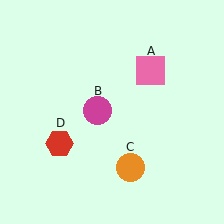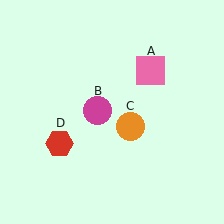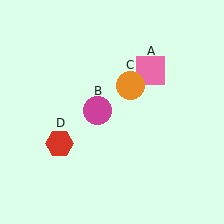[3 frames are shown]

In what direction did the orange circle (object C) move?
The orange circle (object C) moved up.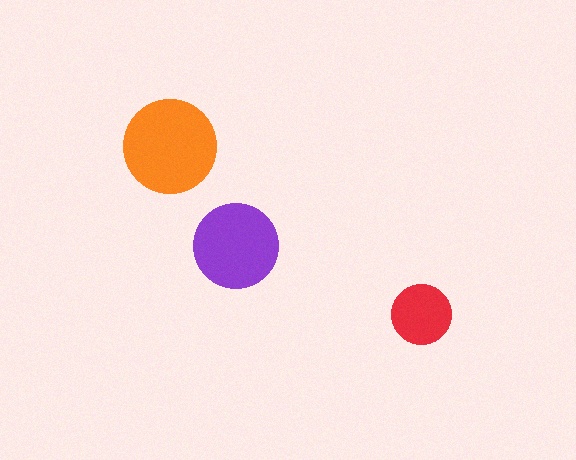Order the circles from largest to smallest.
the orange one, the purple one, the red one.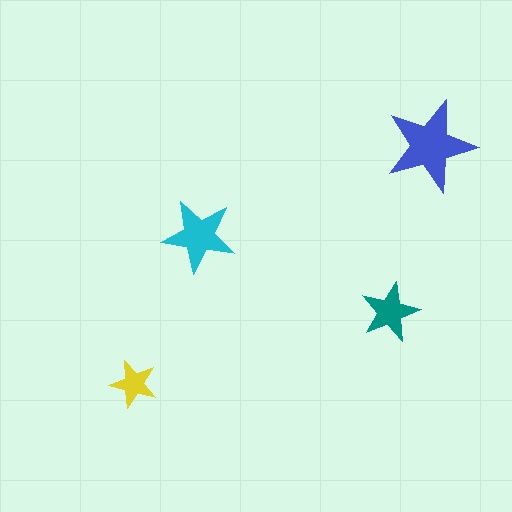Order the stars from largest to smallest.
the blue one, the cyan one, the teal one, the yellow one.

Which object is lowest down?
The yellow star is bottommost.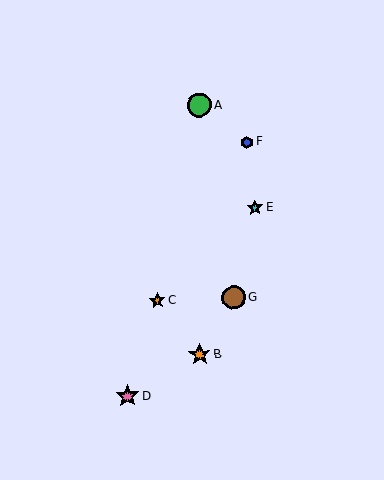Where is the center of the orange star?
The center of the orange star is at (200, 354).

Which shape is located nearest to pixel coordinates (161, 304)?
The orange star (labeled C) at (158, 301) is nearest to that location.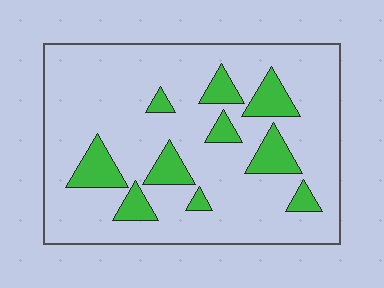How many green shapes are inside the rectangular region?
10.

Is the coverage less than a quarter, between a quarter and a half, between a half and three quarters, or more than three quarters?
Less than a quarter.